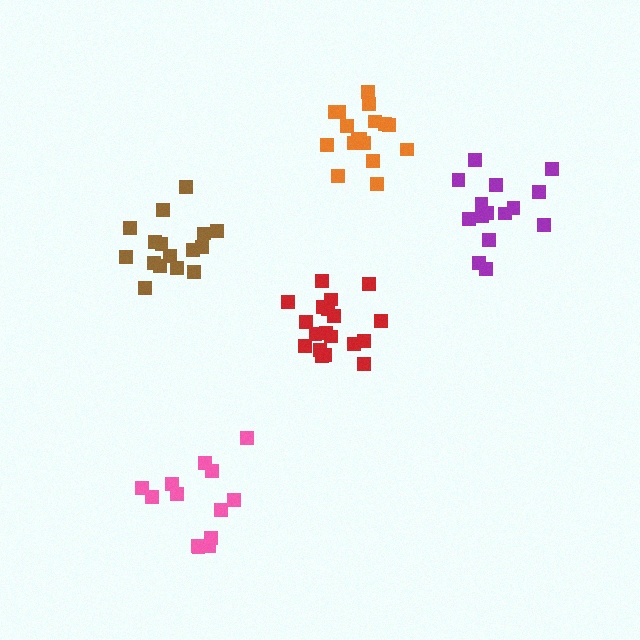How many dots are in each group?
Group 1: 13 dots, Group 2: 15 dots, Group 3: 17 dots, Group 4: 19 dots, Group 5: 16 dots (80 total).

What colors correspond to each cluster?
The clusters are colored: pink, purple, orange, red, brown.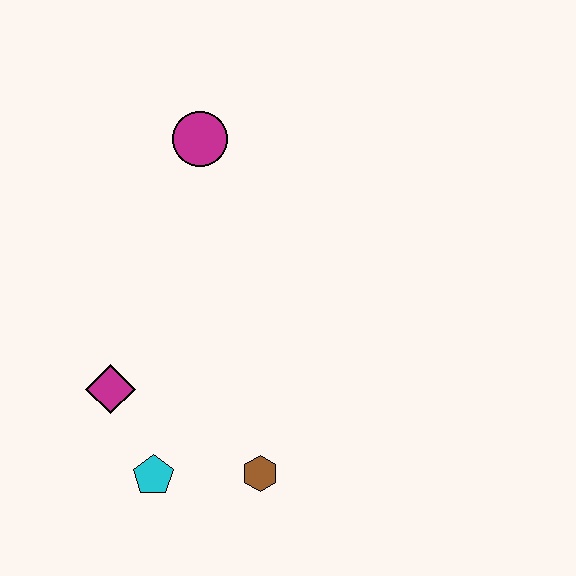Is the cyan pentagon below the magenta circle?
Yes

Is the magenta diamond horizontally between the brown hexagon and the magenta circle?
No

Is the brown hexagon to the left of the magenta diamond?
No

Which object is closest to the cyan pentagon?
The magenta diamond is closest to the cyan pentagon.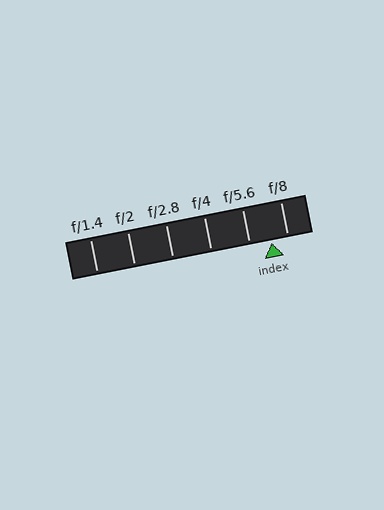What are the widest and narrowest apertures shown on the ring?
The widest aperture shown is f/1.4 and the narrowest is f/8.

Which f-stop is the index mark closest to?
The index mark is closest to f/8.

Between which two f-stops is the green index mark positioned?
The index mark is between f/5.6 and f/8.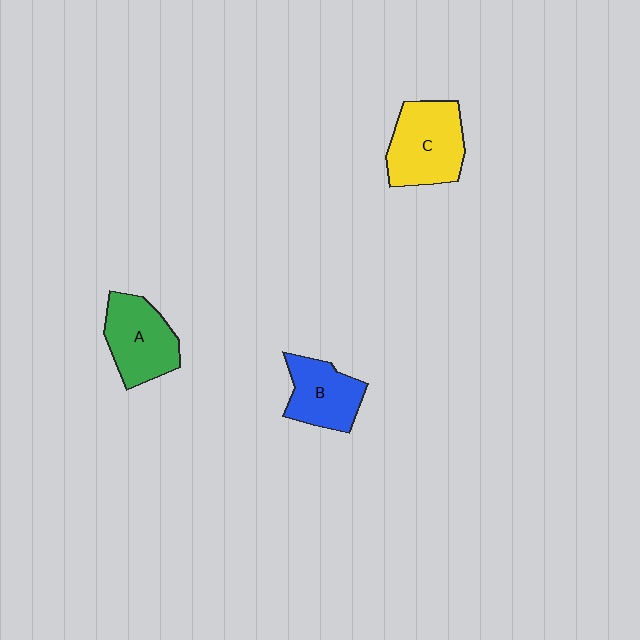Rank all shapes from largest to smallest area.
From largest to smallest: C (yellow), A (green), B (blue).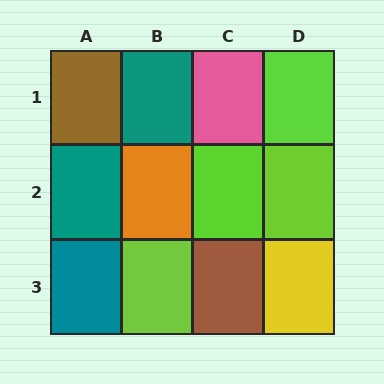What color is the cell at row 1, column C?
Pink.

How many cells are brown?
2 cells are brown.